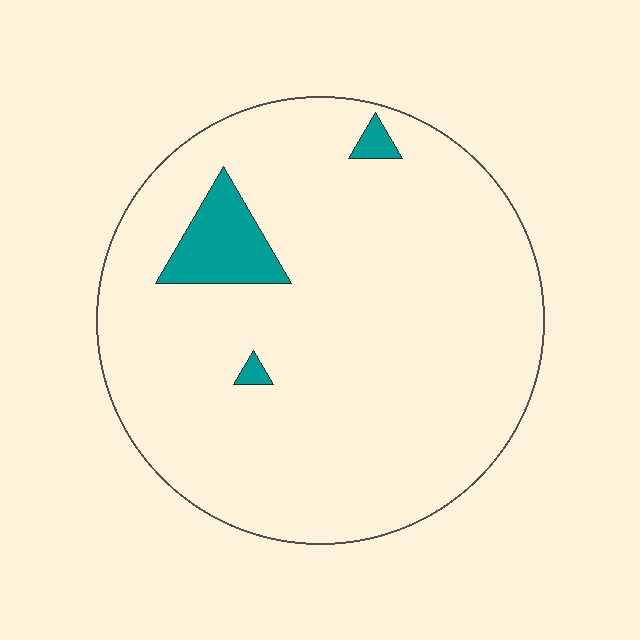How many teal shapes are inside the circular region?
3.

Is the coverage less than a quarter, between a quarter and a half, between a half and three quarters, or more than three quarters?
Less than a quarter.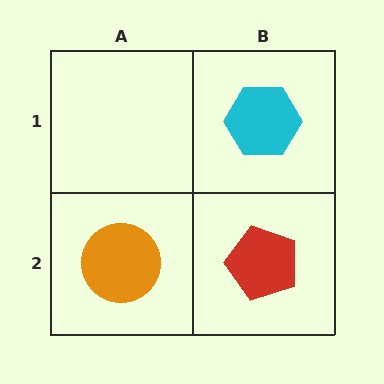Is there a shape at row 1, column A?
No, that cell is empty.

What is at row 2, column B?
A red pentagon.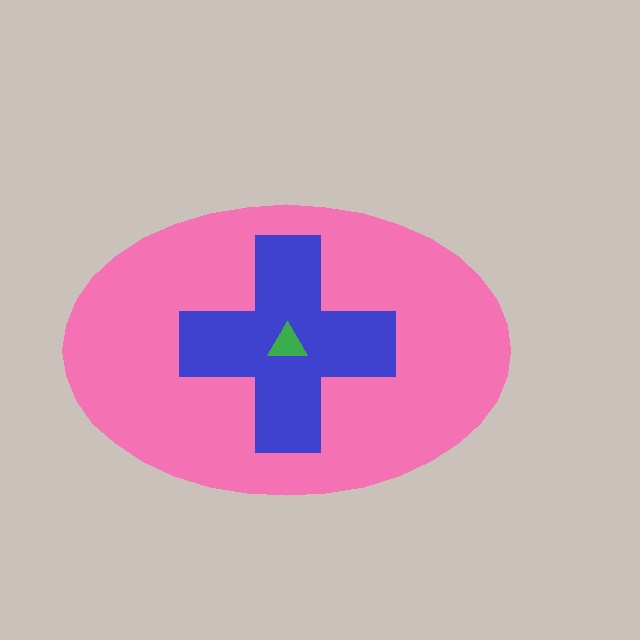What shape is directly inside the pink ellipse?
The blue cross.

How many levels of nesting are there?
3.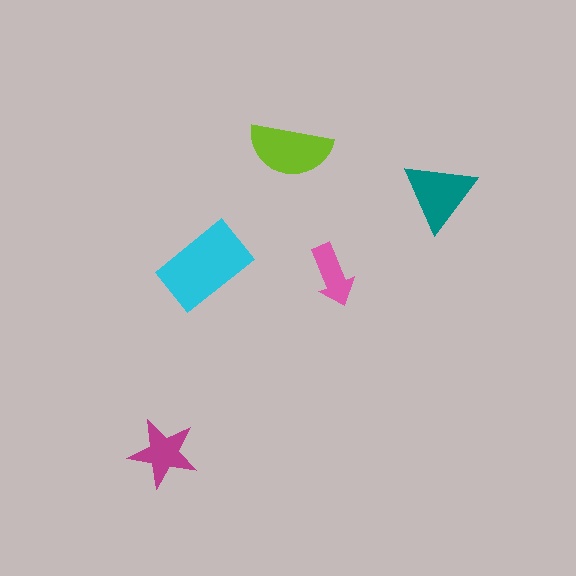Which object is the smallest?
The pink arrow.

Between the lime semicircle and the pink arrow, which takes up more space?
The lime semicircle.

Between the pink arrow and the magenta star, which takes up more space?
The magenta star.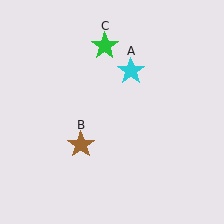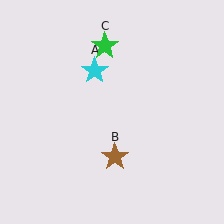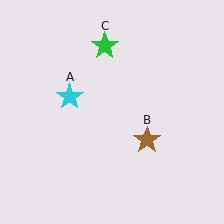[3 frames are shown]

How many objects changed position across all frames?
2 objects changed position: cyan star (object A), brown star (object B).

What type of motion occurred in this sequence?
The cyan star (object A), brown star (object B) rotated counterclockwise around the center of the scene.